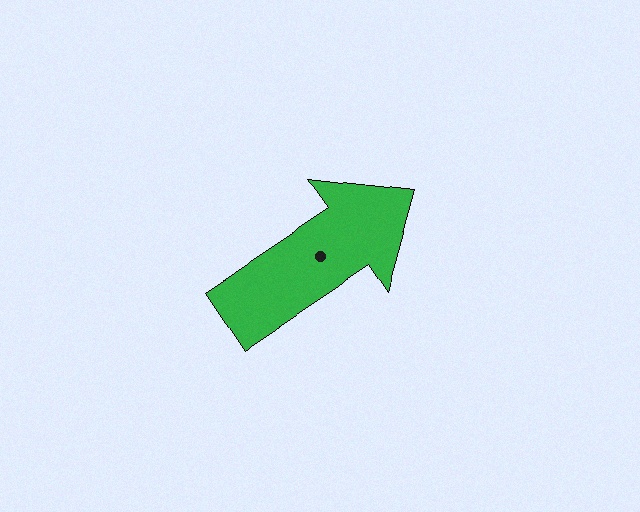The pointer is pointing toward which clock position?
Roughly 2 o'clock.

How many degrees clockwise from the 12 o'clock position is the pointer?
Approximately 56 degrees.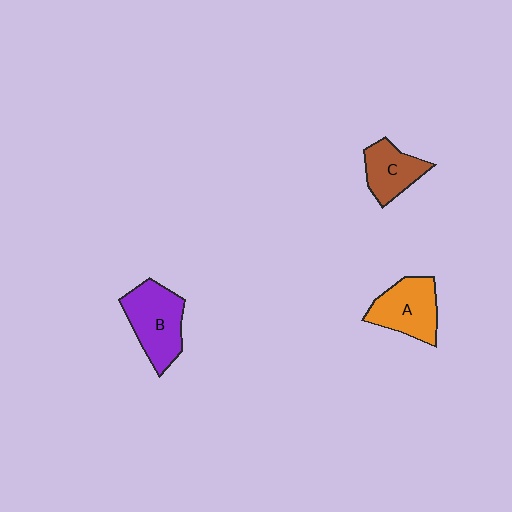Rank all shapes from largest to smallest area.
From largest to smallest: B (purple), A (orange), C (brown).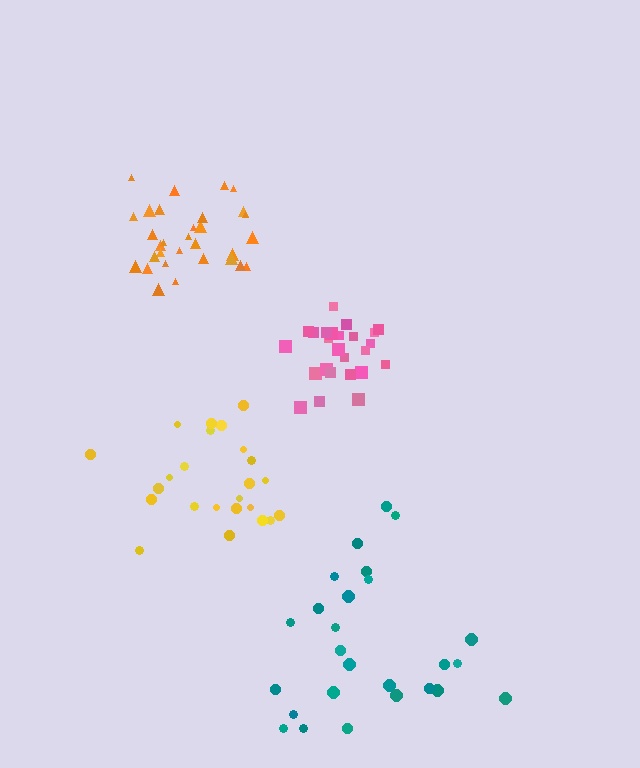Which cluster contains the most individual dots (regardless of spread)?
Orange (31).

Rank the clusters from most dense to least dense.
pink, orange, yellow, teal.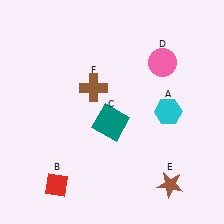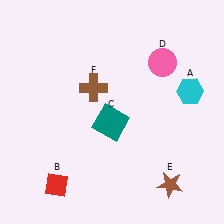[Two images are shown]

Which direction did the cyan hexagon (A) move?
The cyan hexagon (A) moved right.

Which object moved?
The cyan hexagon (A) moved right.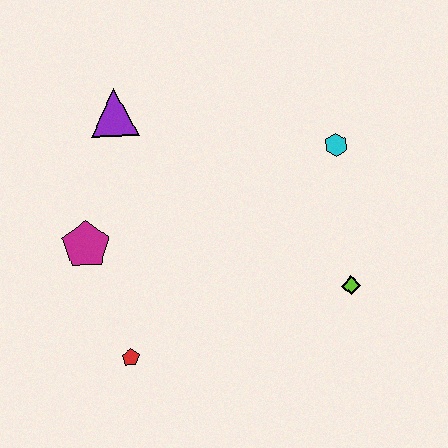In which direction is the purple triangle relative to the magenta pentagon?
The purple triangle is above the magenta pentagon.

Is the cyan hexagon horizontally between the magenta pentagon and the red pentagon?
No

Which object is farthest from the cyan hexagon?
The red pentagon is farthest from the cyan hexagon.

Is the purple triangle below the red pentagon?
No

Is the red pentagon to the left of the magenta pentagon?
No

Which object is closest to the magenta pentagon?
The red pentagon is closest to the magenta pentagon.